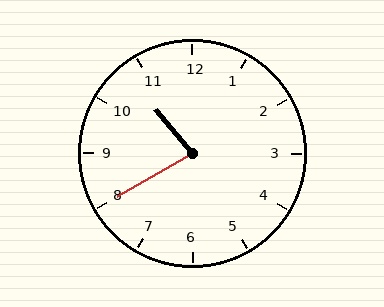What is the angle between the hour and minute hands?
Approximately 80 degrees.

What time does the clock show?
10:40.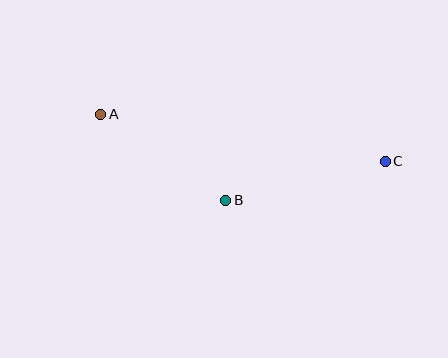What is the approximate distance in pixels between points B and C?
The distance between B and C is approximately 164 pixels.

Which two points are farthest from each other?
Points A and C are farthest from each other.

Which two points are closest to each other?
Points A and B are closest to each other.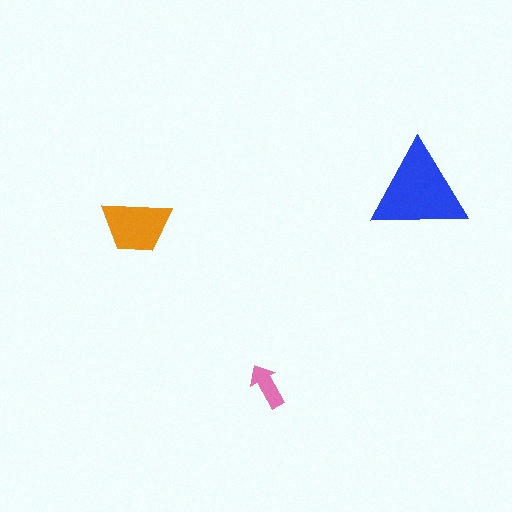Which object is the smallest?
The pink arrow.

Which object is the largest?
The blue triangle.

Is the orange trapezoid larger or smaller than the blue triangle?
Smaller.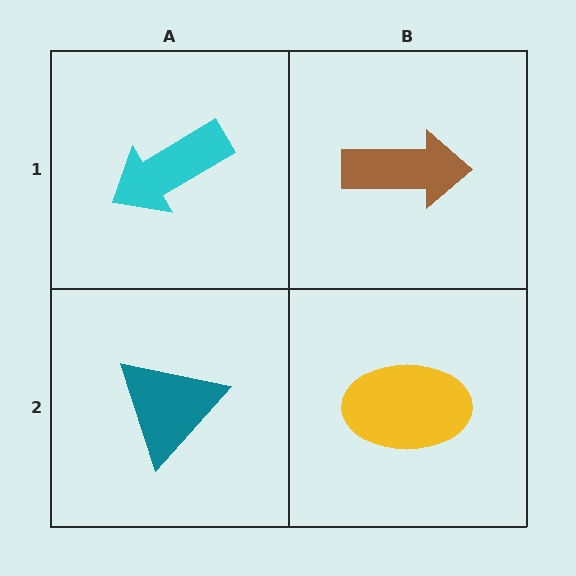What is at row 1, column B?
A brown arrow.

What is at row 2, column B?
A yellow ellipse.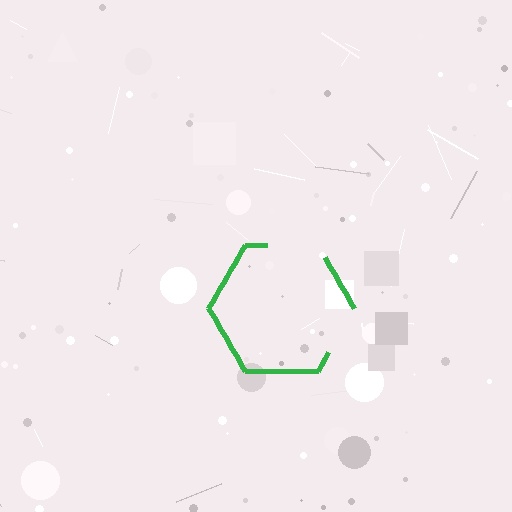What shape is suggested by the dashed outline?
The dashed outline suggests a hexagon.